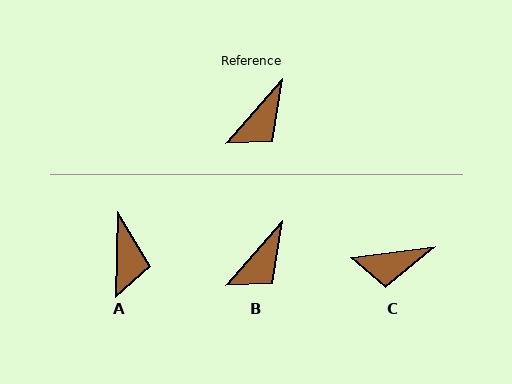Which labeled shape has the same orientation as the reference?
B.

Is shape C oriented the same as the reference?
No, it is off by about 42 degrees.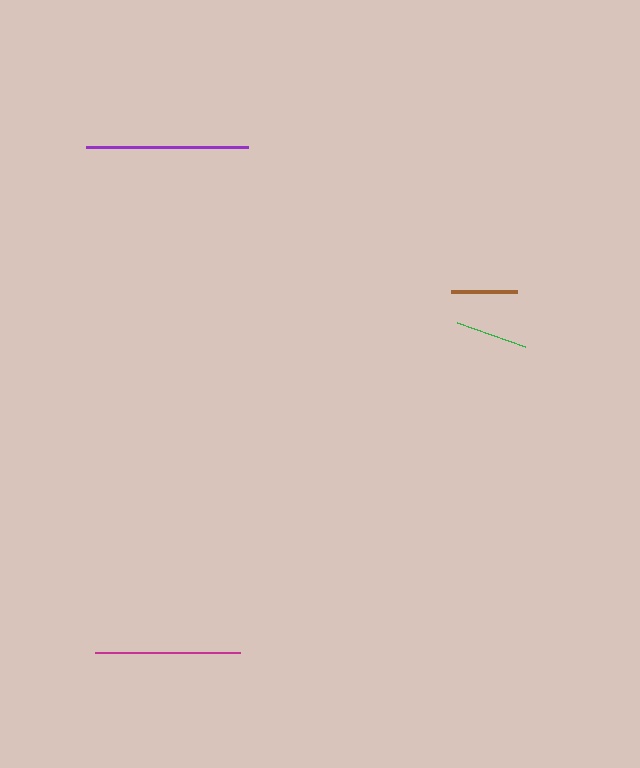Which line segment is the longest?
The purple line is the longest at approximately 162 pixels.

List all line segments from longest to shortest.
From longest to shortest: purple, magenta, green, brown.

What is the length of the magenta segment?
The magenta segment is approximately 145 pixels long.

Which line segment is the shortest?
The brown line is the shortest at approximately 67 pixels.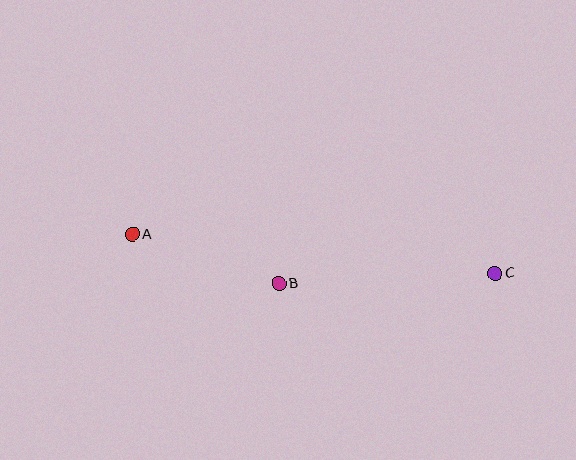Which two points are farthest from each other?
Points A and C are farthest from each other.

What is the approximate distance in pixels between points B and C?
The distance between B and C is approximately 217 pixels.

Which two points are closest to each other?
Points A and B are closest to each other.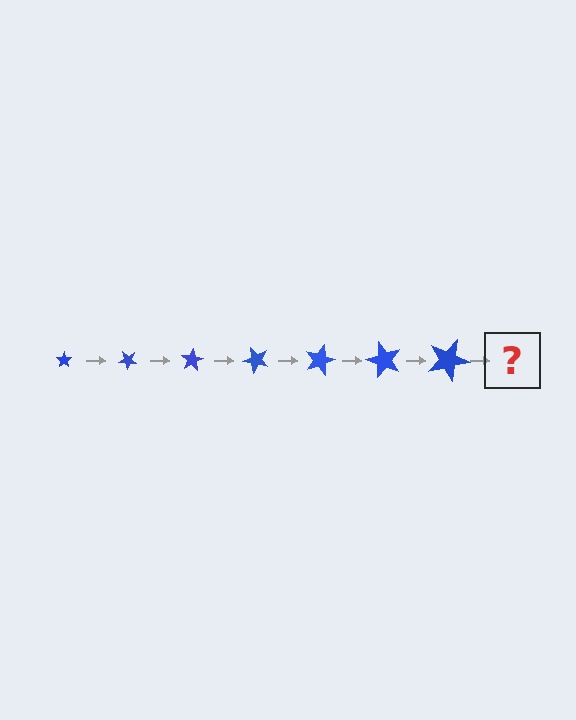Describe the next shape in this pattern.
It should be a star, larger than the previous one and rotated 280 degrees from the start.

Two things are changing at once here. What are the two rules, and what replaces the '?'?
The two rules are that the star grows larger each step and it rotates 40 degrees each step. The '?' should be a star, larger than the previous one and rotated 280 degrees from the start.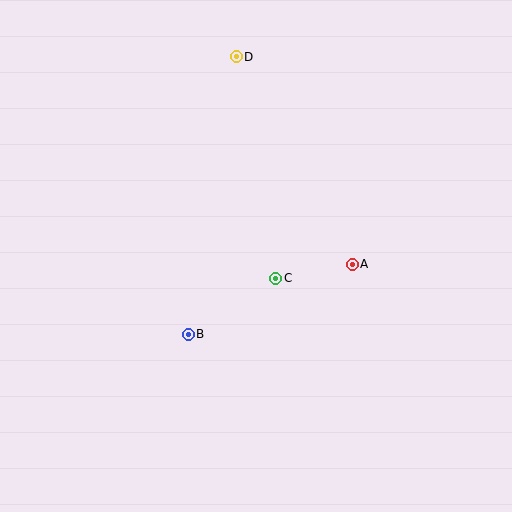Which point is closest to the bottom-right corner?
Point A is closest to the bottom-right corner.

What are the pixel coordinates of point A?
Point A is at (352, 264).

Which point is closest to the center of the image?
Point C at (276, 278) is closest to the center.